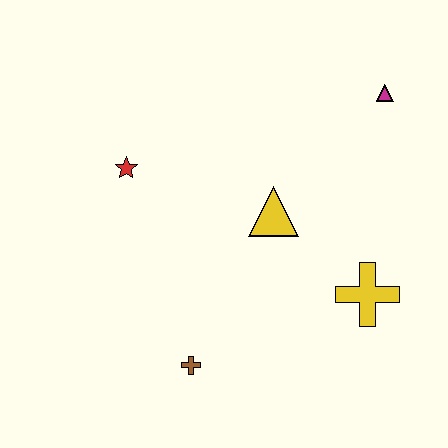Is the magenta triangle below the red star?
No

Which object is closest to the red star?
The yellow triangle is closest to the red star.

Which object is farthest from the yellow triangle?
The brown cross is farthest from the yellow triangle.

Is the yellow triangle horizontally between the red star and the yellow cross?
Yes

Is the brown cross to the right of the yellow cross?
No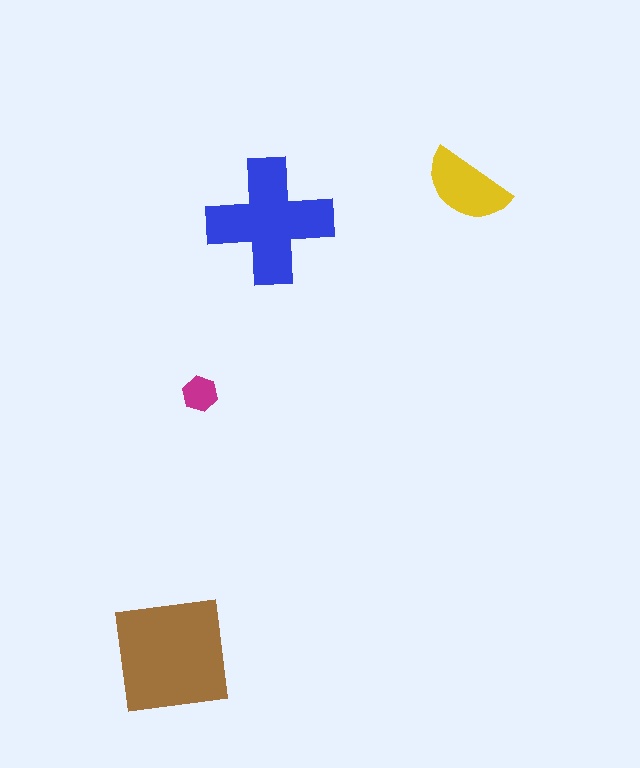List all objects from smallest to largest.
The magenta hexagon, the yellow semicircle, the blue cross, the brown square.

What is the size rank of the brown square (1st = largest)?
1st.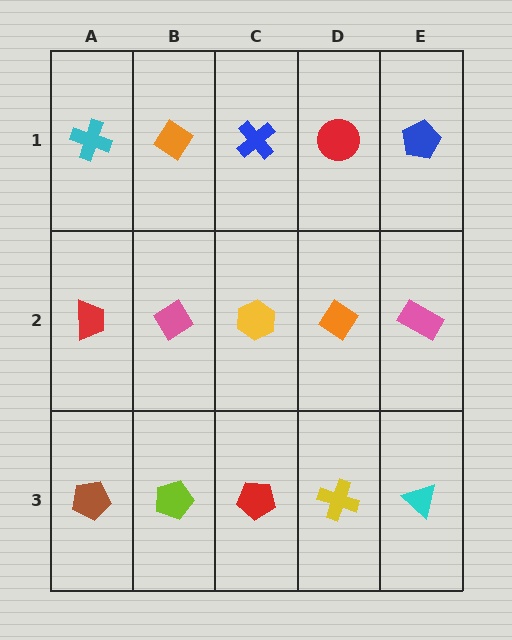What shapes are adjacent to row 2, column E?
A blue pentagon (row 1, column E), a cyan triangle (row 3, column E), an orange diamond (row 2, column D).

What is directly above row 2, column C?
A blue cross.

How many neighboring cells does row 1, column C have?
3.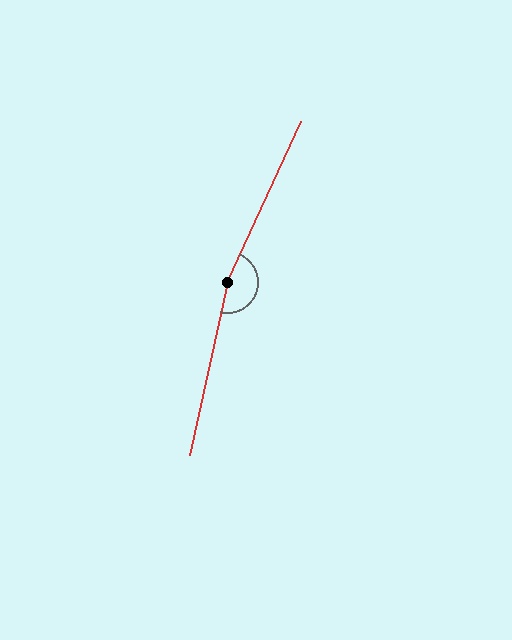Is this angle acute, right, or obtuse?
It is obtuse.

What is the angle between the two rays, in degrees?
Approximately 168 degrees.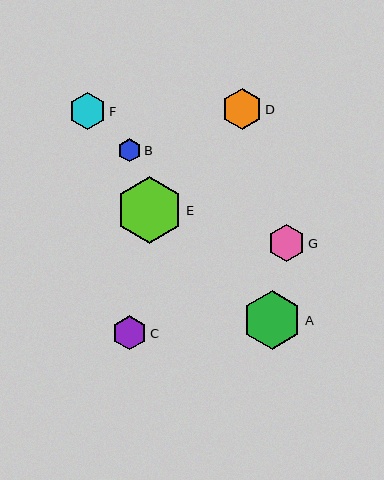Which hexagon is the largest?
Hexagon E is the largest with a size of approximately 67 pixels.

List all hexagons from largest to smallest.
From largest to smallest: E, A, D, F, G, C, B.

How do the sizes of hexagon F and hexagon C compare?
Hexagon F and hexagon C are approximately the same size.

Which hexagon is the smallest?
Hexagon B is the smallest with a size of approximately 23 pixels.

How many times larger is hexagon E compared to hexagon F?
Hexagon E is approximately 1.8 times the size of hexagon F.